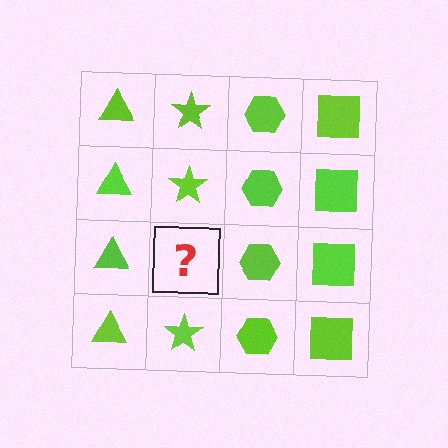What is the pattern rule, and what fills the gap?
The rule is that each column has a consistent shape. The gap should be filled with a lime star.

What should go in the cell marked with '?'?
The missing cell should contain a lime star.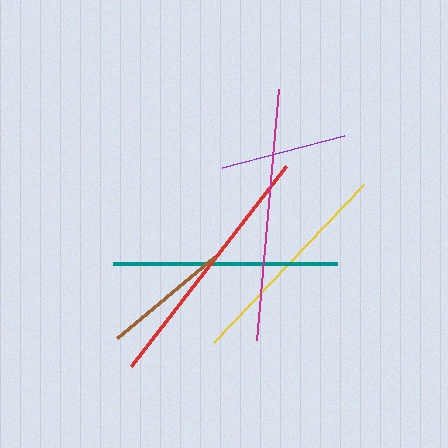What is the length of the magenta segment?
The magenta segment is approximately 252 pixels long.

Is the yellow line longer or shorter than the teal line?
The teal line is longer than the yellow line.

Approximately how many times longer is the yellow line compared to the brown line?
The yellow line is approximately 1.7 times the length of the brown line.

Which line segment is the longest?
The red line is the longest at approximately 253 pixels.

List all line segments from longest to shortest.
From longest to shortest: red, magenta, teal, yellow, brown, purple.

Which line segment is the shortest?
The purple line is the shortest at approximately 126 pixels.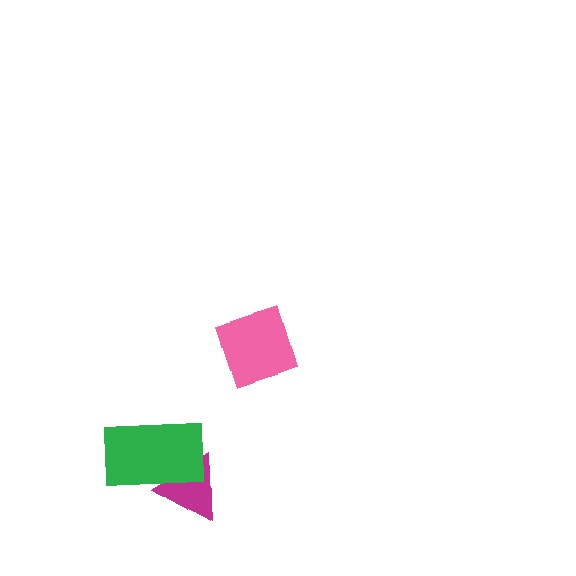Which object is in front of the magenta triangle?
The green rectangle is in front of the magenta triangle.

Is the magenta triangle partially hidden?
Yes, it is partially covered by another shape.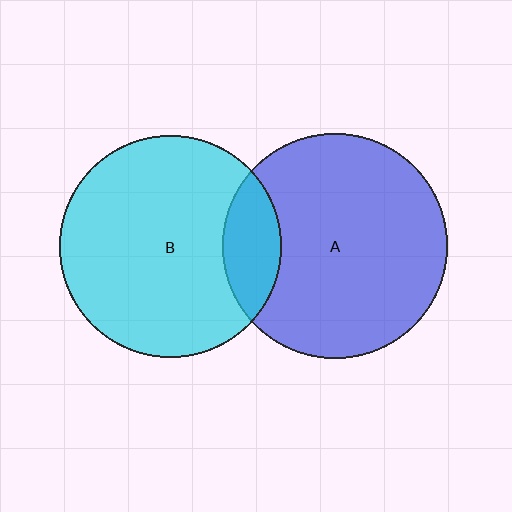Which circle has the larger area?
Circle A (blue).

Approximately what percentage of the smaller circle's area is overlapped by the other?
Approximately 15%.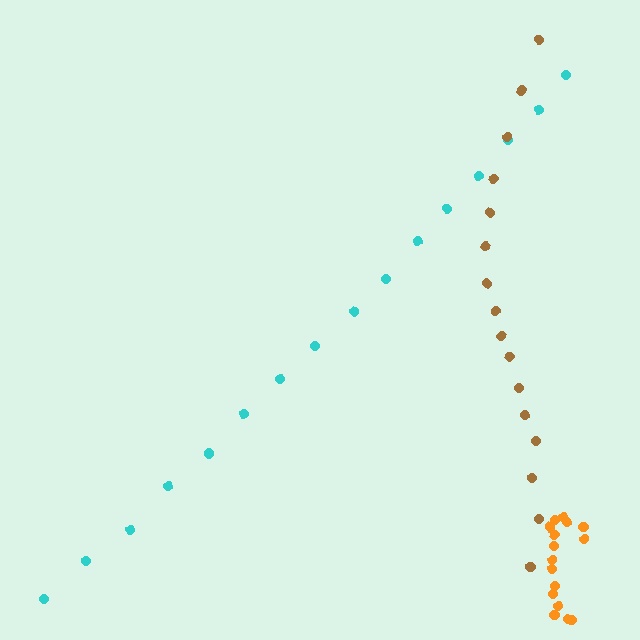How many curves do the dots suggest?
There are 3 distinct paths.